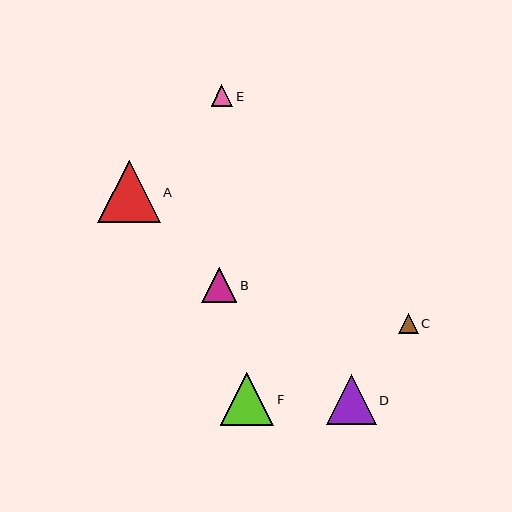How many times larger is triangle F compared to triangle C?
Triangle F is approximately 2.6 times the size of triangle C.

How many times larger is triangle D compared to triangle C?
Triangle D is approximately 2.5 times the size of triangle C.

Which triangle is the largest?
Triangle A is the largest with a size of approximately 62 pixels.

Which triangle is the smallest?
Triangle C is the smallest with a size of approximately 20 pixels.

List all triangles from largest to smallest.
From largest to smallest: A, F, D, B, E, C.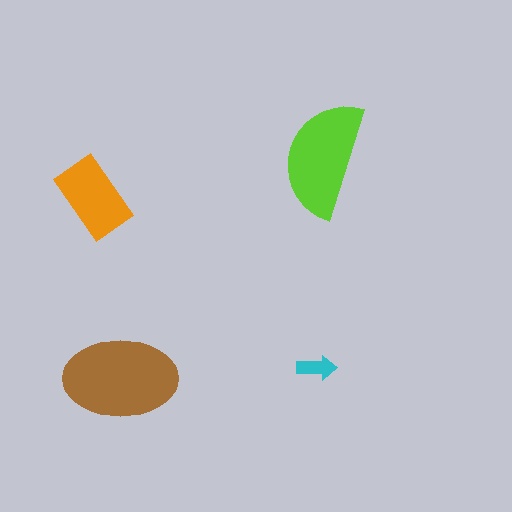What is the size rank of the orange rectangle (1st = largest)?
3rd.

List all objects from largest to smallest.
The brown ellipse, the lime semicircle, the orange rectangle, the cyan arrow.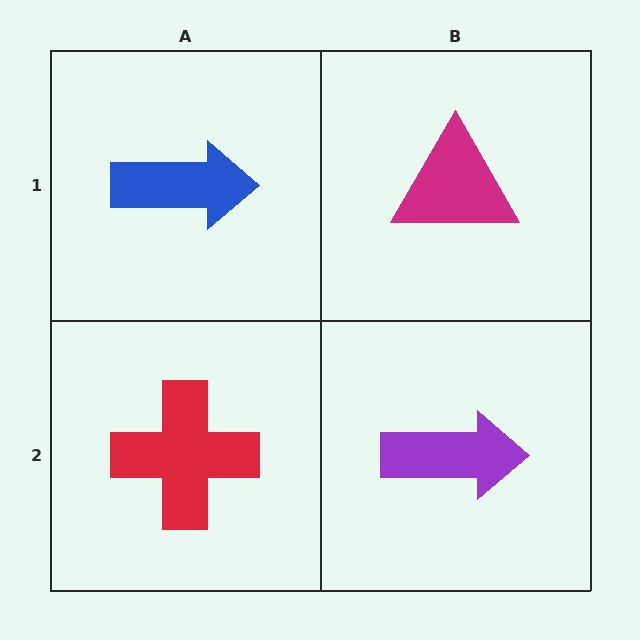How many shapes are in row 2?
2 shapes.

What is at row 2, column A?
A red cross.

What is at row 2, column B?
A purple arrow.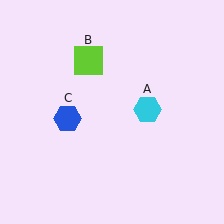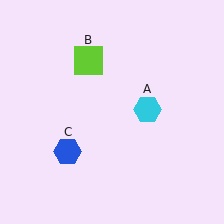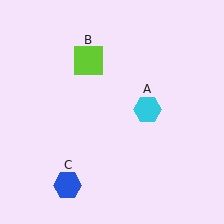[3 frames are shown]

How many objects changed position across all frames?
1 object changed position: blue hexagon (object C).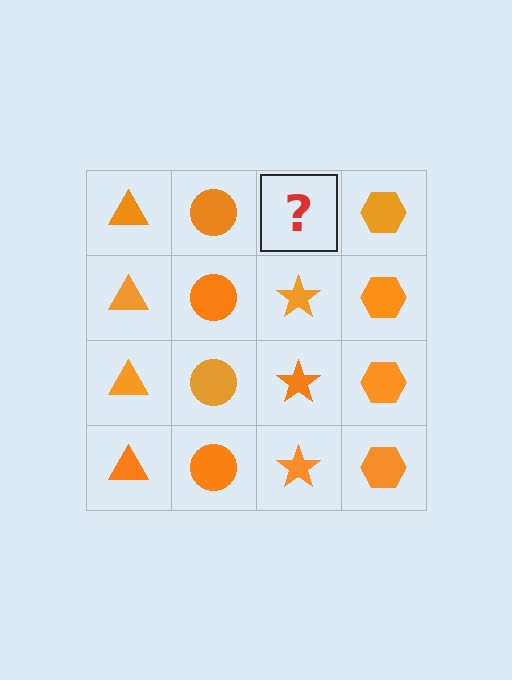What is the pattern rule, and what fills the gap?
The rule is that each column has a consistent shape. The gap should be filled with an orange star.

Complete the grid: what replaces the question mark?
The question mark should be replaced with an orange star.